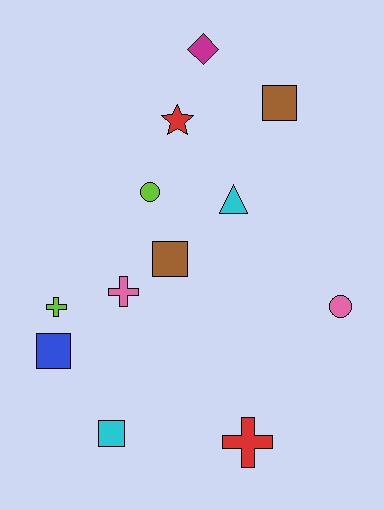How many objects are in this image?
There are 12 objects.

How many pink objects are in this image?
There are 2 pink objects.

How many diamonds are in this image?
There is 1 diamond.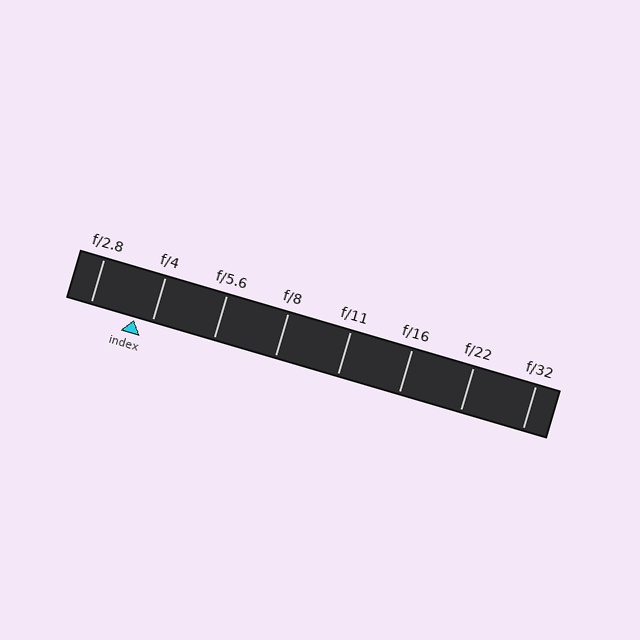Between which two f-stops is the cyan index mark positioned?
The index mark is between f/2.8 and f/4.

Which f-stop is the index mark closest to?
The index mark is closest to f/4.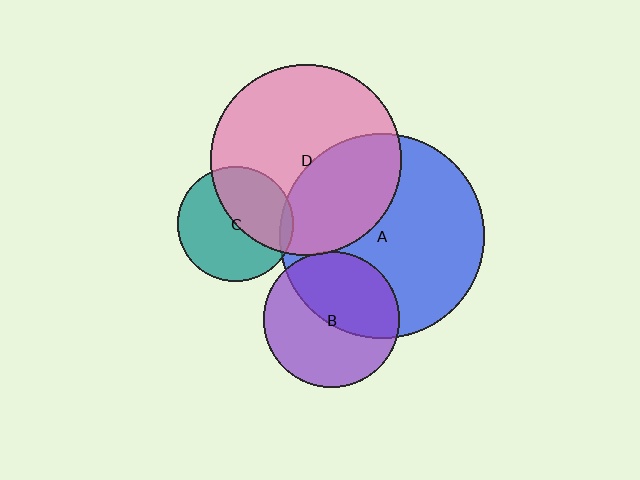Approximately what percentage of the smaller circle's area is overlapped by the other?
Approximately 5%.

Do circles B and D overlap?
Yes.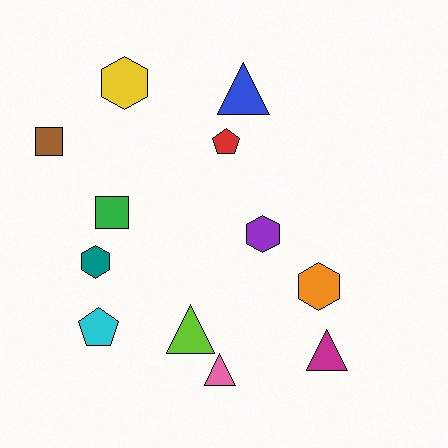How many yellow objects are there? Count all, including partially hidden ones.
There is 1 yellow object.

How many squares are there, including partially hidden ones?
There are 2 squares.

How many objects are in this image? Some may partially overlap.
There are 12 objects.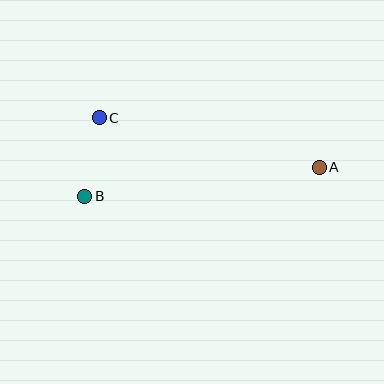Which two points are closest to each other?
Points B and C are closest to each other.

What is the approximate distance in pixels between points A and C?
The distance between A and C is approximately 226 pixels.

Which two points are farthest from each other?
Points A and B are farthest from each other.